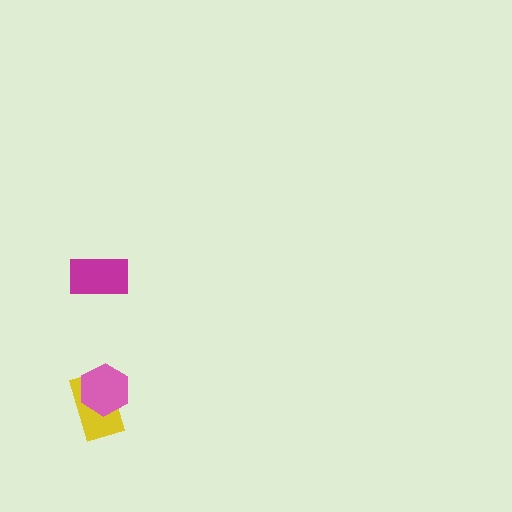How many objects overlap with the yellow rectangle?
1 object overlaps with the yellow rectangle.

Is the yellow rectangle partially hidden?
Yes, it is partially covered by another shape.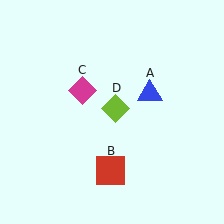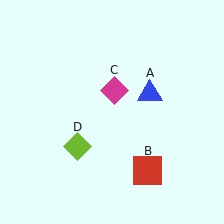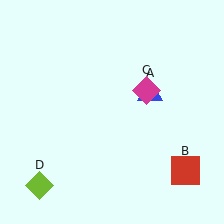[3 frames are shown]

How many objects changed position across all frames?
3 objects changed position: red square (object B), magenta diamond (object C), lime diamond (object D).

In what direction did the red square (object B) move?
The red square (object B) moved right.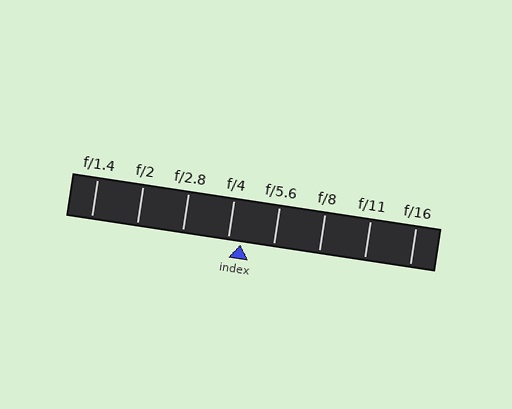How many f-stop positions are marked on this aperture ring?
There are 8 f-stop positions marked.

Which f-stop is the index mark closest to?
The index mark is closest to f/4.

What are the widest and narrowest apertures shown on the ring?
The widest aperture shown is f/1.4 and the narrowest is f/16.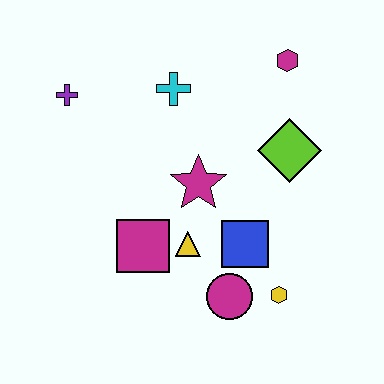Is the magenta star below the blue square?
No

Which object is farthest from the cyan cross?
The yellow hexagon is farthest from the cyan cross.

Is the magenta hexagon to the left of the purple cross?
No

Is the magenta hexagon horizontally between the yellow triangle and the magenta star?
No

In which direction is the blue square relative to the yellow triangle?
The blue square is to the right of the yellow triangle.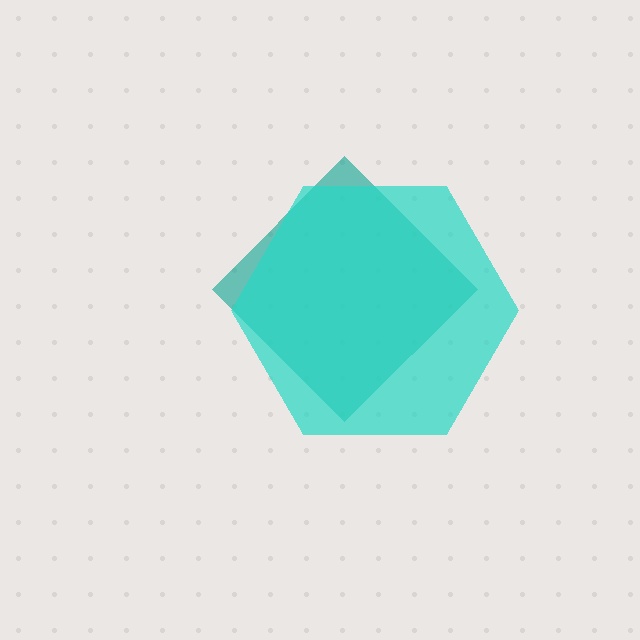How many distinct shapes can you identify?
There are 2 distinct shapes: a teal diamond, a cyan hexagon.